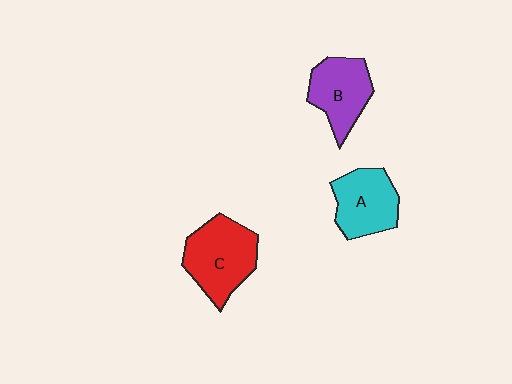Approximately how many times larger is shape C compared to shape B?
Approximately 1.3 times.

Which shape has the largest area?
Shape C (red).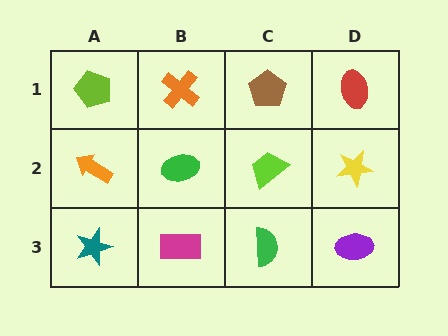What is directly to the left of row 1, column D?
A brown pentagon.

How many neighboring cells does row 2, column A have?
3.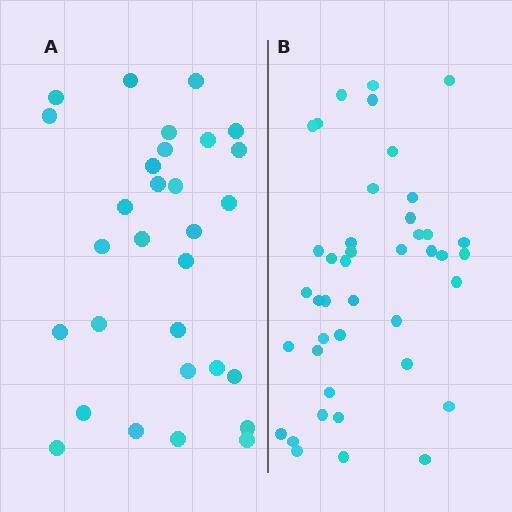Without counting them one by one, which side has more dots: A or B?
Region B (the right region) has more dots.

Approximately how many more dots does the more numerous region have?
Region B has roughly 12 or so more dots than region A.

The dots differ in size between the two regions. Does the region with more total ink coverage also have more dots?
No. Region A has more total ink coverage because its dots are larger, but region B actually contains more individual dots. Total area can be misleading — the number of items is what matters here.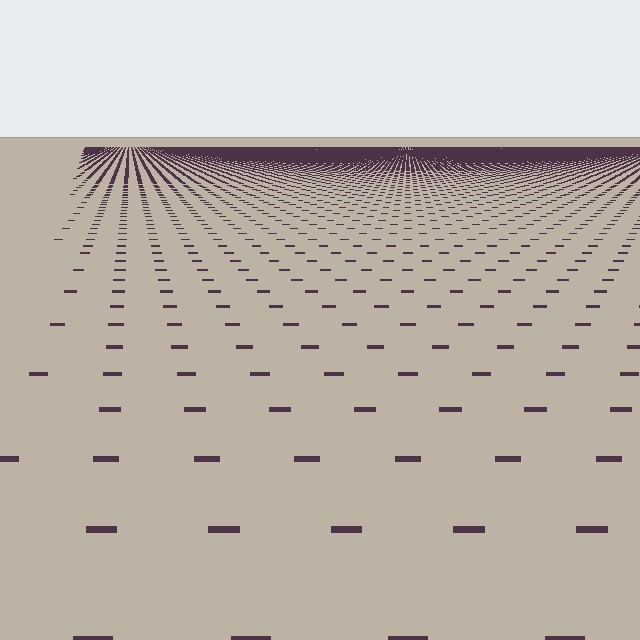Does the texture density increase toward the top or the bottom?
Density increases toward the top.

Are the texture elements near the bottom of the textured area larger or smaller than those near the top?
Larger. Near the bottom, elements are closer to the viewer and appear at a bigger on-screen size.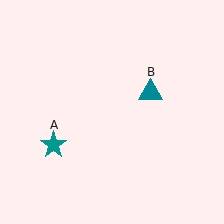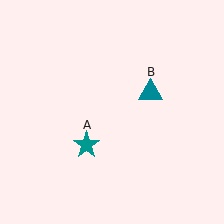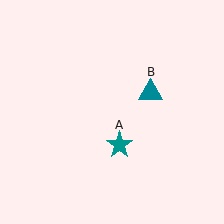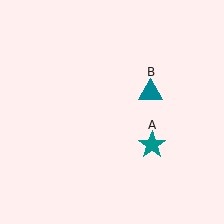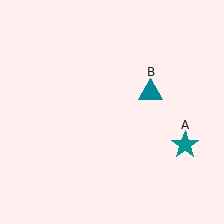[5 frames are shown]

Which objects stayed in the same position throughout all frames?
Teal triangle (object B) remained stationary.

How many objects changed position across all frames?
1 object changed position: teal star (object A).